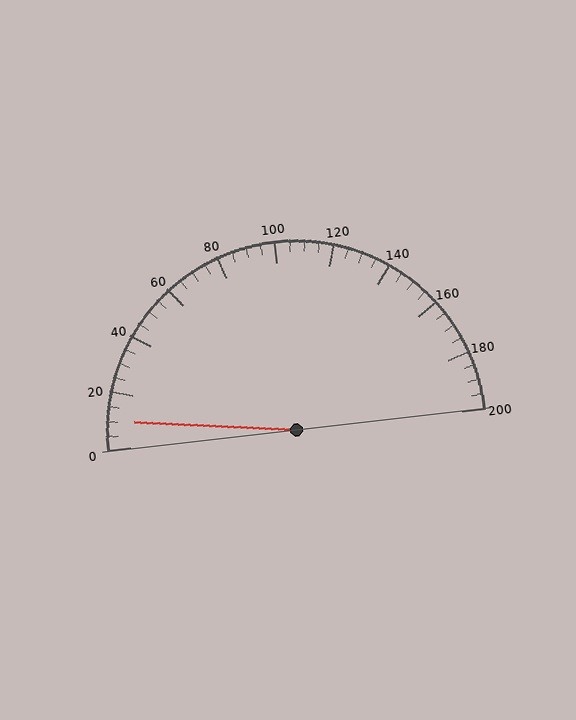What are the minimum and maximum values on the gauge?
The gauge ranges from 0 to 200.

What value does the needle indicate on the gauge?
The needle indicates approximately 10.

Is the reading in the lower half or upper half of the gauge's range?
The reading is in the lower half of the range (0 to 200).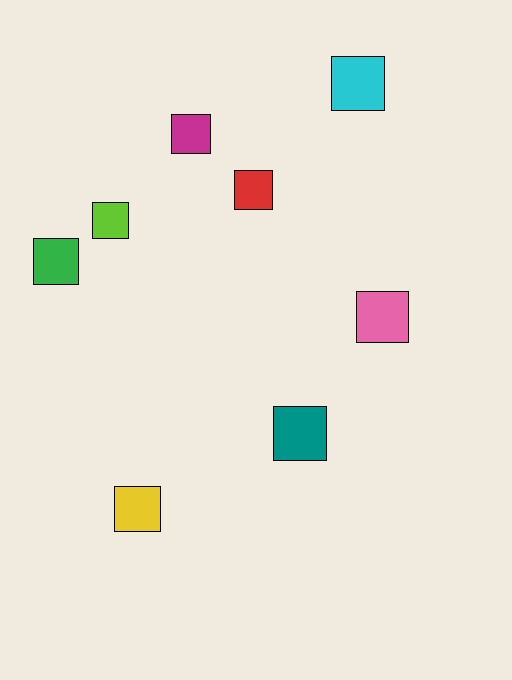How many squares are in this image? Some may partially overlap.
There are 8 squares.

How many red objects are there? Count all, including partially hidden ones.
There is 1 red object.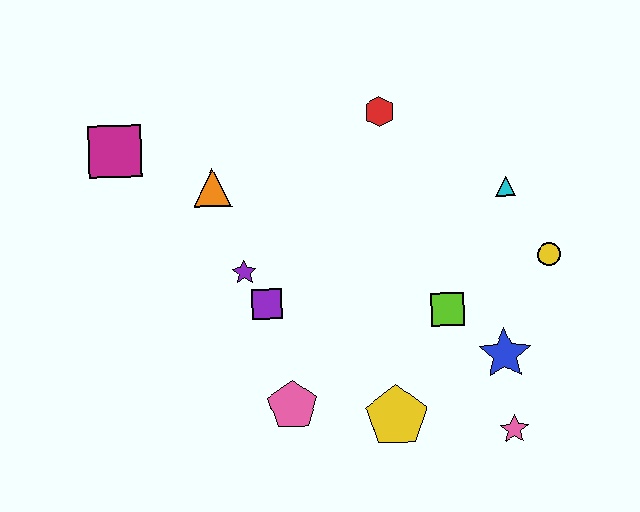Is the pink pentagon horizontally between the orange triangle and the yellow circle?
Yes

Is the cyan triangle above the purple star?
Yes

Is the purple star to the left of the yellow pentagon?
Yes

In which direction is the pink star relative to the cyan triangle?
The pink star is below the cyan triangle.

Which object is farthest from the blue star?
The magenta square is farthest from the blue star.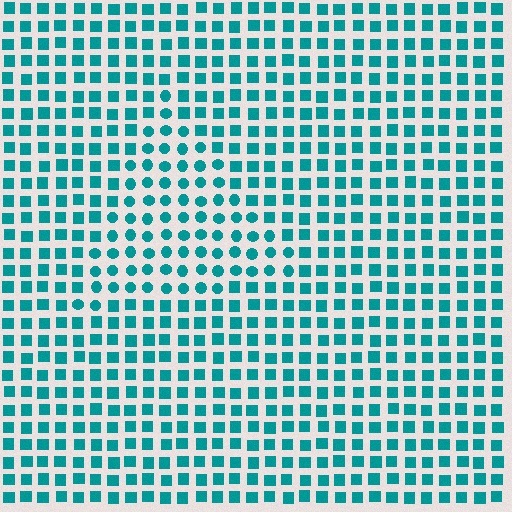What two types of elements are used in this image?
The image uses circles inside the triangle region and squares outside it.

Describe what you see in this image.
The image is filled with small teal elements arranged in a uniform grid. A triangle-shaped region contains circles, while the surrounding area contains squares. The boundary is defined purely by the change in element shape.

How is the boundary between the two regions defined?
The boundary is defined by a change in element shape: circles inside vs. squares outside. All elements share the same color and spacing.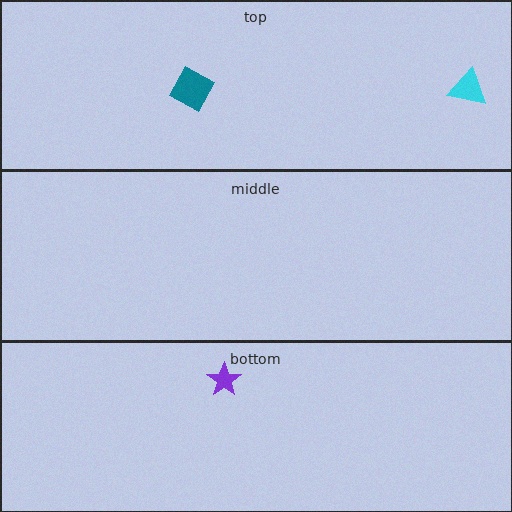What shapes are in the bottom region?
The purple star.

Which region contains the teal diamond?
The top region.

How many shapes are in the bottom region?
1.